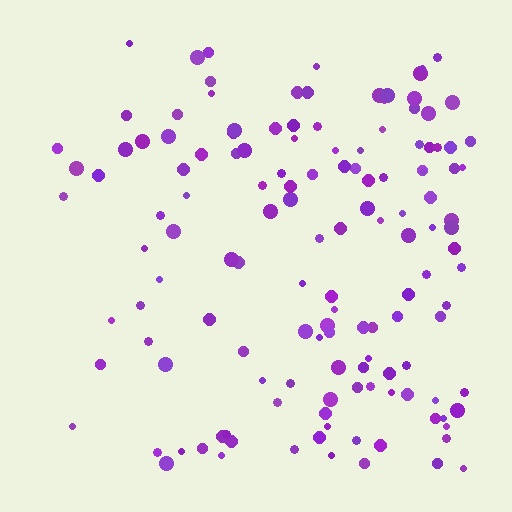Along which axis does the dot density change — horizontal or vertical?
Horizontal.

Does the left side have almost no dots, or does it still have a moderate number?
Still a moderate number, just noticeably fewer than the right.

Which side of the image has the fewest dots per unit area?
The left.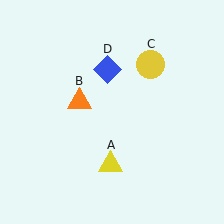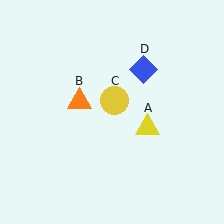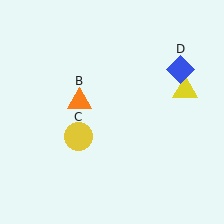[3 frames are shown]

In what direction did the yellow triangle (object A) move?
The yellow triangle (object A) moved up and to the right.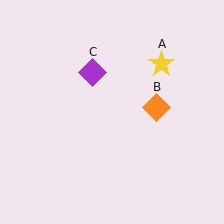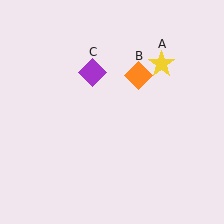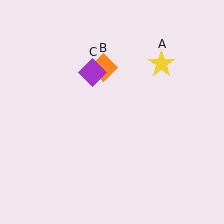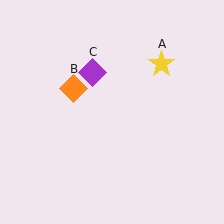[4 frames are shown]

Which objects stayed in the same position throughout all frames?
Yellow star (object A) and purple diamond (object C) remained stationary.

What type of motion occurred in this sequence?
The orange diamond (object B) rotated counterclockwise around the center of the scene.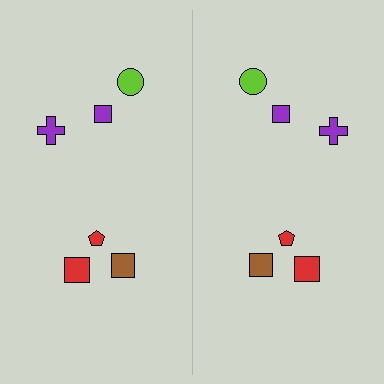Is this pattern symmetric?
Yes, this pattern has bilateral (reflection) symmetry.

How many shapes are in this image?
There are 12 shapes in this image.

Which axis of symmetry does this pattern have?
The pattern has a vertical axis of symmetry running through the center of the image.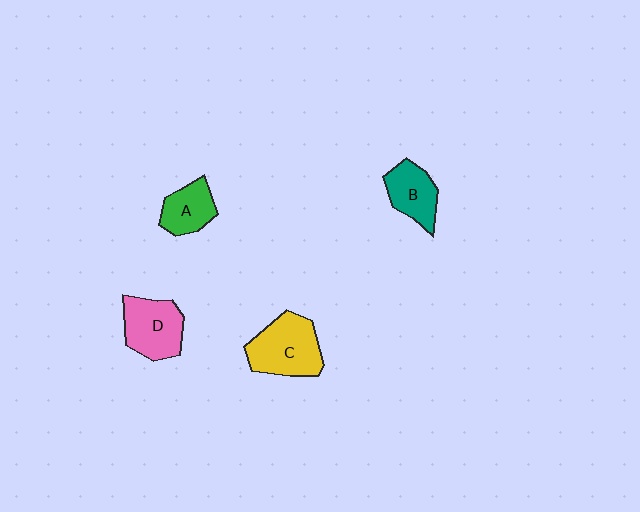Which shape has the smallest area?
Shape A (green).